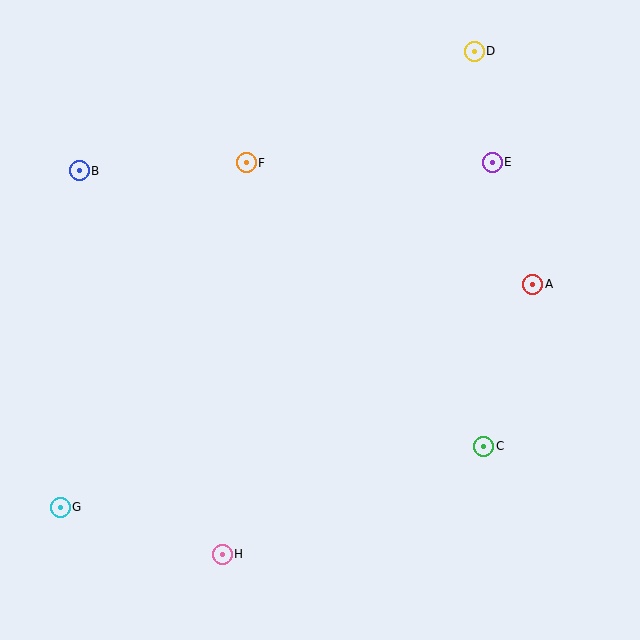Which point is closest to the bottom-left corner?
Point G is closest to the bottom-left corner.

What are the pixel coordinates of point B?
Point B is at (79, 171).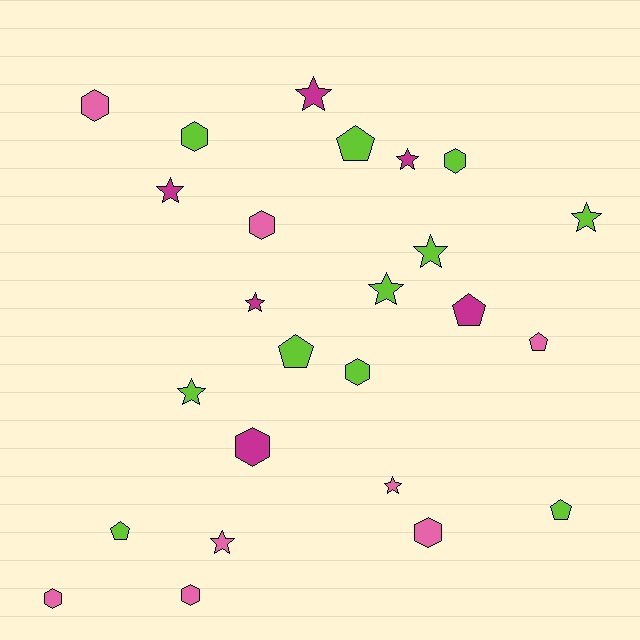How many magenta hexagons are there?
There is 1 magenta hexagon.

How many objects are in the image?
There are 25 objects.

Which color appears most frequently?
Lime, with 11 objects.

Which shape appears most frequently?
Star, with 10 objects.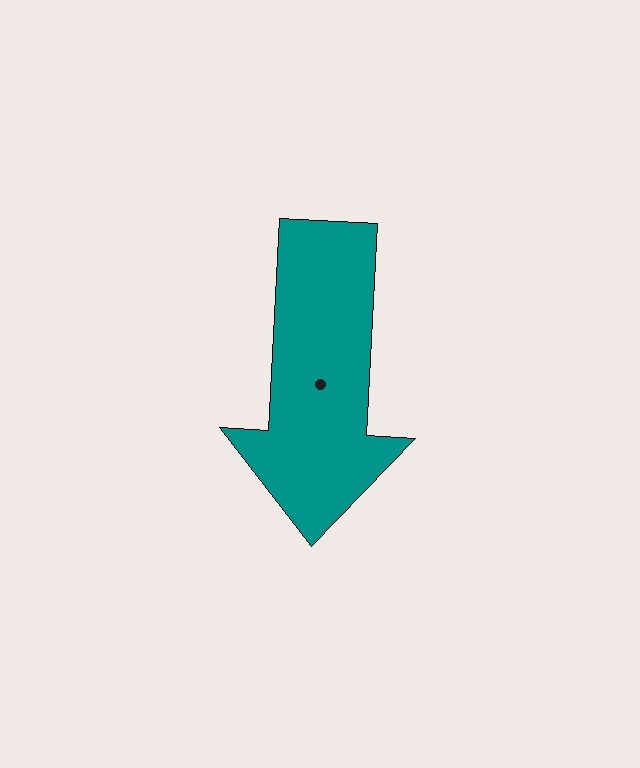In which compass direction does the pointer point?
South.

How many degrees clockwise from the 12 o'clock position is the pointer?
Approximately 183 degrees.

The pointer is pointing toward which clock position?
Roughly 6 o'clock.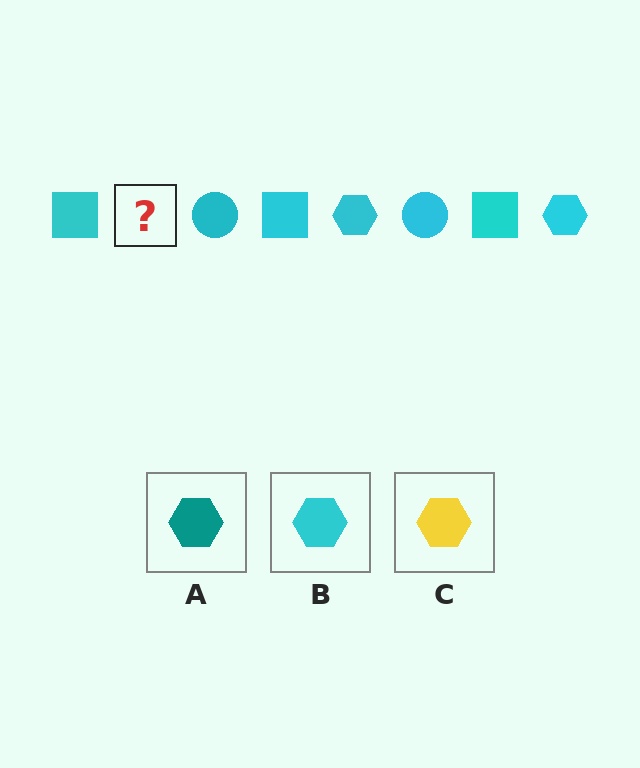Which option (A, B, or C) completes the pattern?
B.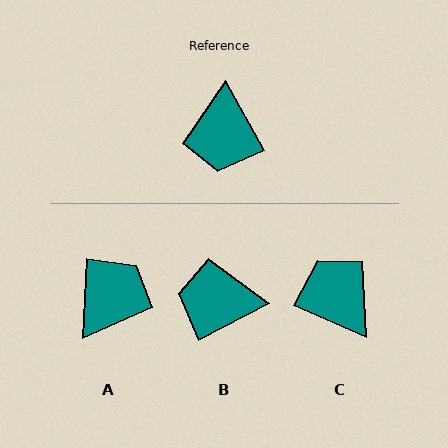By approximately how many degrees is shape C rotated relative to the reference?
Approximately 142 degrees clockwise.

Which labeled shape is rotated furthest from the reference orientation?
A, about 148 degrees away.